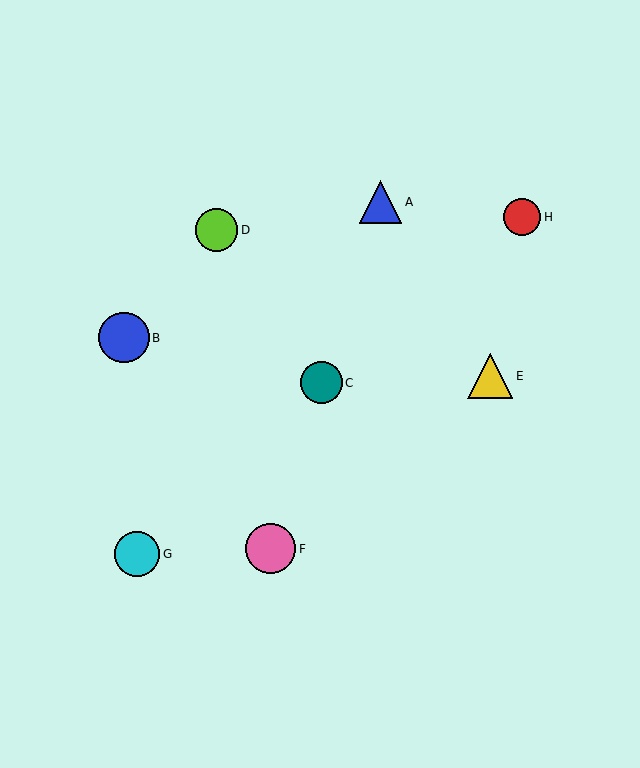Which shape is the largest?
The blue circle (labeled B) is the largest.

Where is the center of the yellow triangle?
The center of the yellow triangle is at (490, 376).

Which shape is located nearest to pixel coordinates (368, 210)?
The blue triangle (labeled A) at (380, 202) is nearest to that location.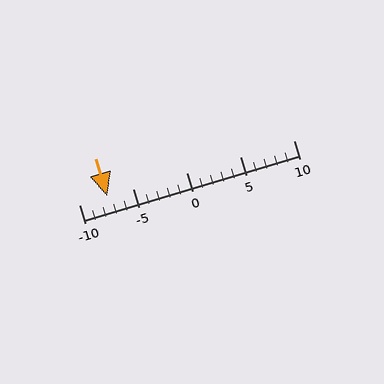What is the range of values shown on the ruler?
The ruler shows values from -10 to 10.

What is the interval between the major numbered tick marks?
The major tick marks are spaced 5 units apart.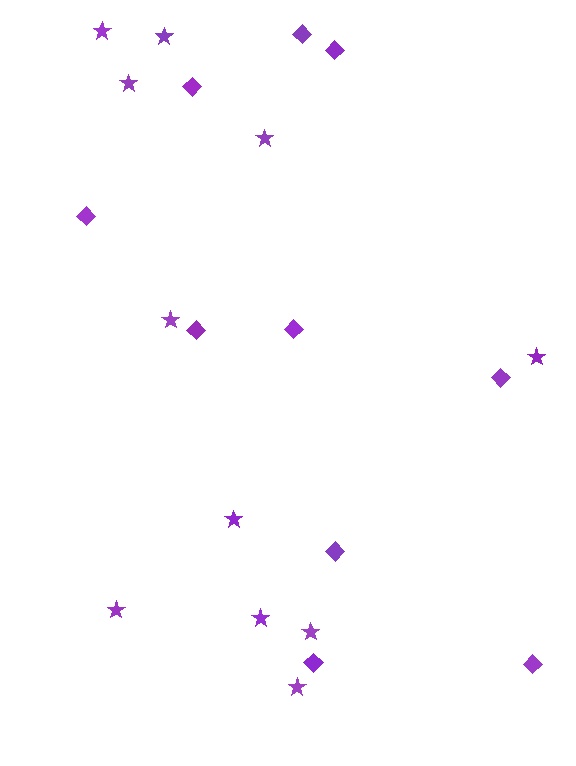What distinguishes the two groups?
There are 2 groups: one group of diamonds (10) and one group of stars (11).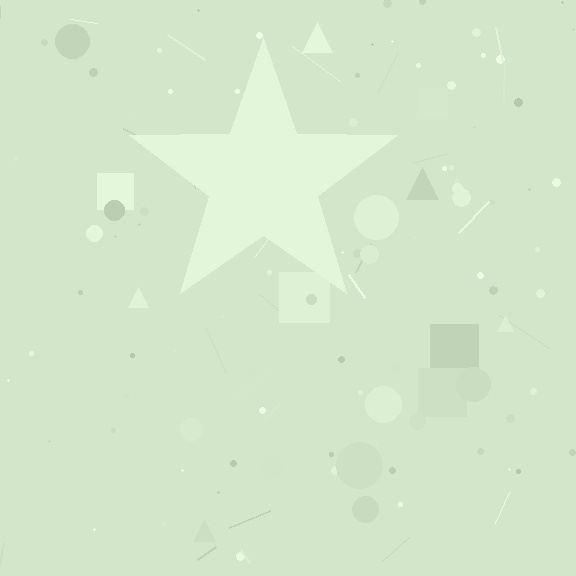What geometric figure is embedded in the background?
A star is embedded in the background.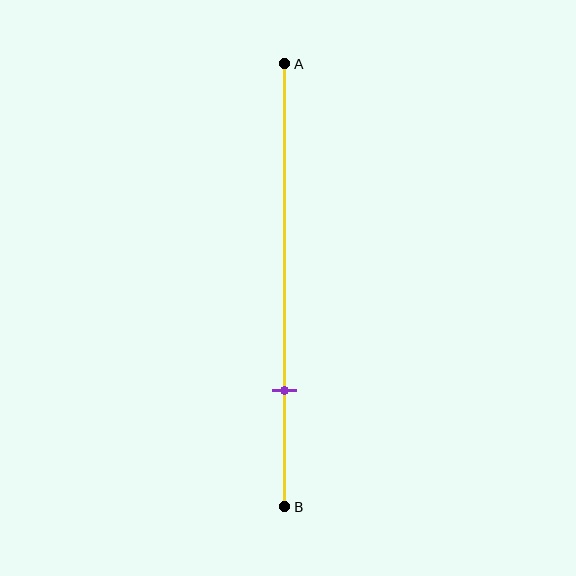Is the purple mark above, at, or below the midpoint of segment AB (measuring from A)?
The purple mark is below the midpoint of segment AB.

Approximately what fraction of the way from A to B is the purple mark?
The purple mark is approximately 75% of the way from A to B.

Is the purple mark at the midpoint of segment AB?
No, the mark is at about 75% from A, not at the 50% midpoint.